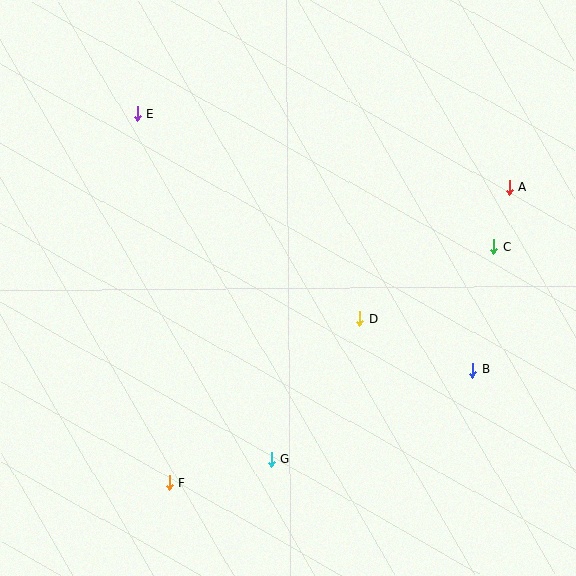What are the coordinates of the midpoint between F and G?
The midpoint between F and G is at (220, 471).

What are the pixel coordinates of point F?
Point F is at (169, 483).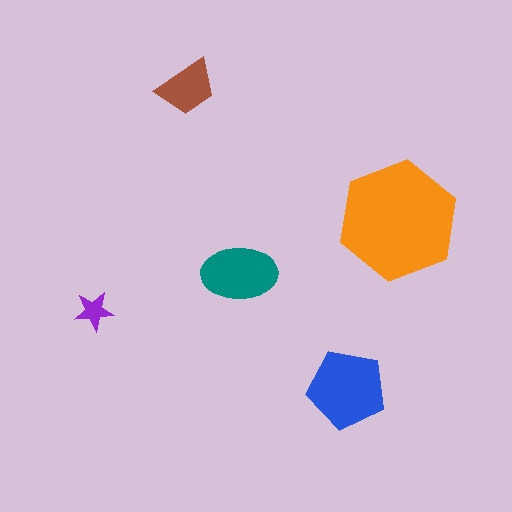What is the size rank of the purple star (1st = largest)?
5th.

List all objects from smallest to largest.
The purple star, the brown trapezoid, the teal ellipse, the blue pentagon, the orange hexagon.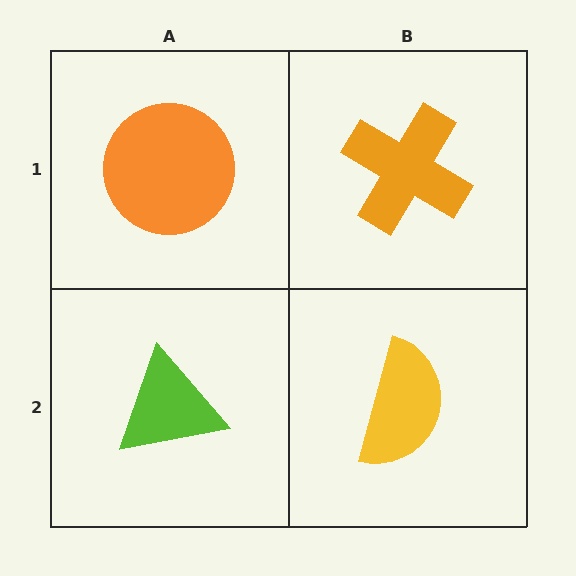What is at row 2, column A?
A lime triangle.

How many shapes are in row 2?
2 shapes.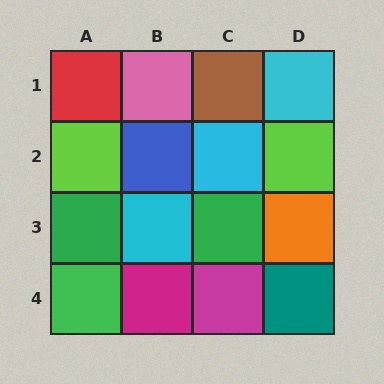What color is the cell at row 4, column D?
Teal.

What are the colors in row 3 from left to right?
Green, cyan, green, orange.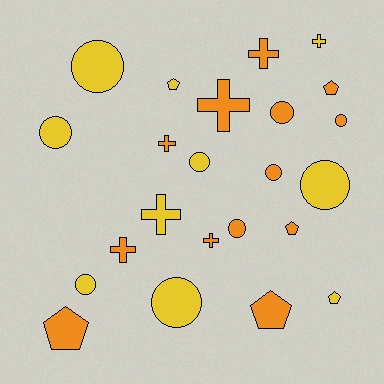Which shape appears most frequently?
Circle, with 10 objects.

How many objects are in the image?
There are 23 objects.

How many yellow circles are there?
There are 6 yellow circles.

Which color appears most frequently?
Orange, with 13 objects.